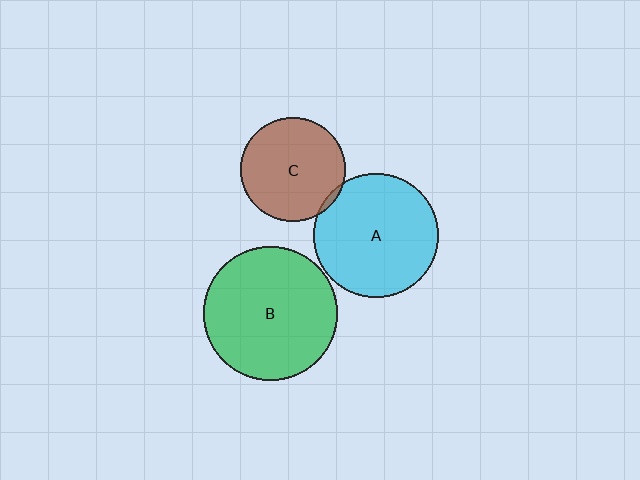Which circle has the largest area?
Circle B (green).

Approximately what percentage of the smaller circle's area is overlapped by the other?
Approximately 5%.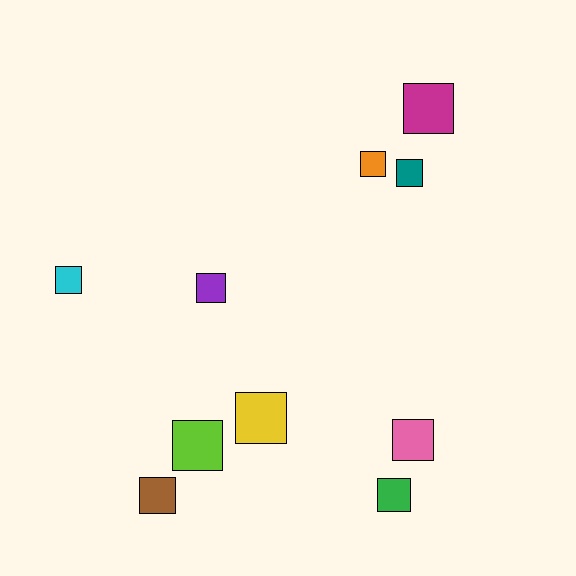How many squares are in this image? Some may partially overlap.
There are 10 squares.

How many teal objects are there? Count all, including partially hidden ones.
There is 1 teal object.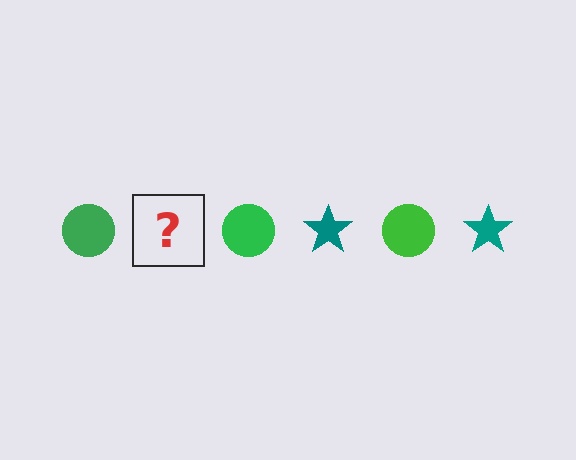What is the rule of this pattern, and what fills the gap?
The rule is that the pattern alternates between green circle and teal star. The gap should be filled with a teal star.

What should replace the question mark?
The question mark should be replaced with a teal star.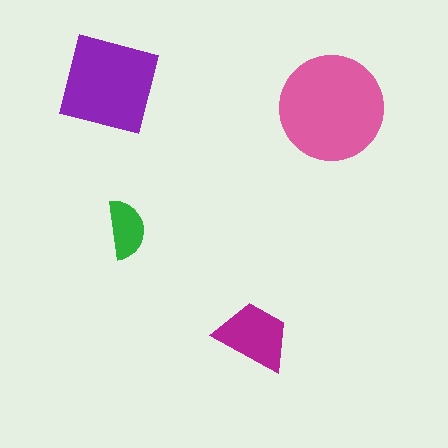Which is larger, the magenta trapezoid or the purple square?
The purple square.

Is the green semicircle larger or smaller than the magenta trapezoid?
Smaller.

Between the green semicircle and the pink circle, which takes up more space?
The pink circle.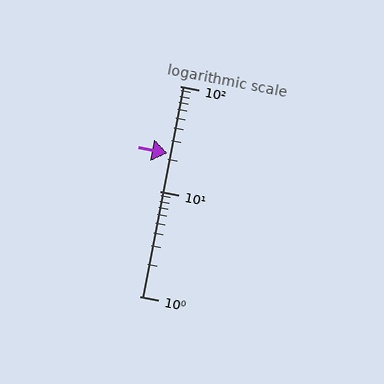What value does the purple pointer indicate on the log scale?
The pointer indicates approximately 23.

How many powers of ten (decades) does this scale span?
The scale spans 2 decades, from 1 to 100.